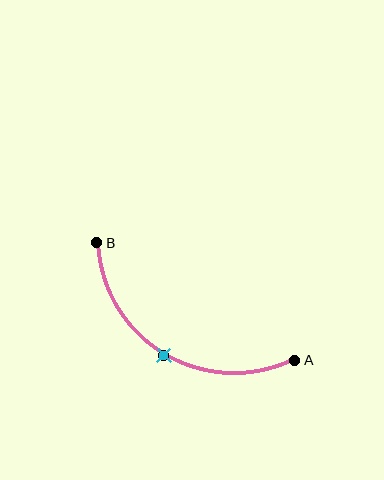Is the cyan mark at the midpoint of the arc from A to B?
Yes. The cyan mark lies on the arc at equal arc-length from both A and B — it is the arc midpoint.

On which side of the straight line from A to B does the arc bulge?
The arc bulges below the straight line connecting A and B.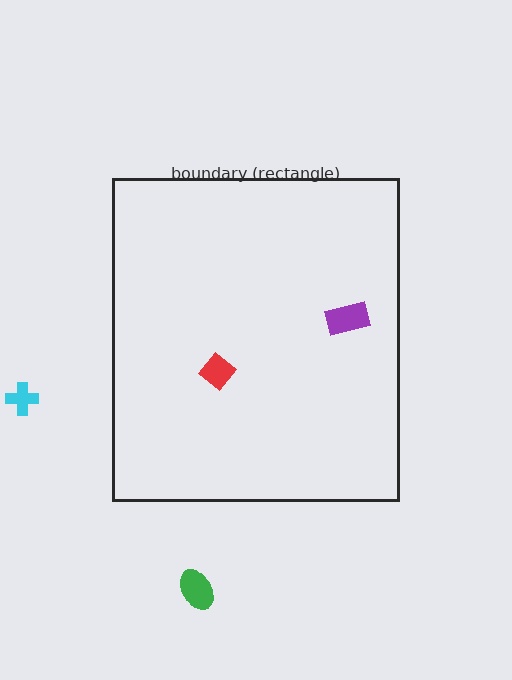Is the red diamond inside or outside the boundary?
Inside.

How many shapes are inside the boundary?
2 inside, 2 outside.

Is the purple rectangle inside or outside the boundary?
Inside.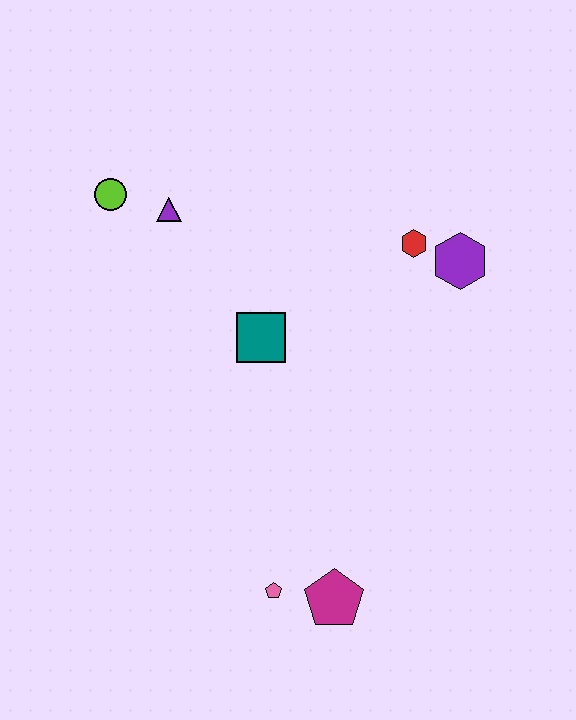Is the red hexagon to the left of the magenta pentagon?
No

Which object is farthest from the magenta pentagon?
The lime circle is farthest from the magenta pentagon.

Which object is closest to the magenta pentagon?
The pink pentagon is closest to the magenta pentagon.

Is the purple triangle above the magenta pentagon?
Yes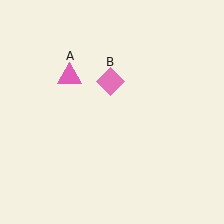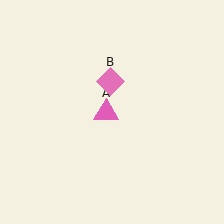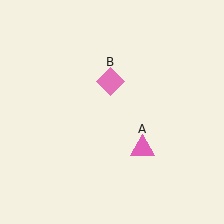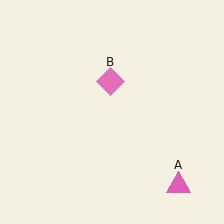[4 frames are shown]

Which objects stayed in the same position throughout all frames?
Pink diamond (object B) remained stationary.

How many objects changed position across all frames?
1 object changed position: pink triangle (object A).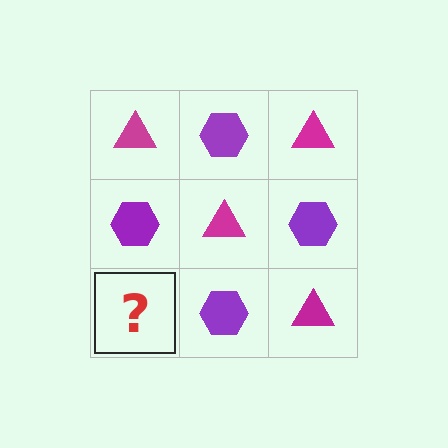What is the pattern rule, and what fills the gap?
The rule is that it alternates magenta triangle and purple hexagon in a checkerboard pattern. The gap should be filled with a magenta triangle.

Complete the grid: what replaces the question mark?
The question mark should be replaced with a magenta triangle.